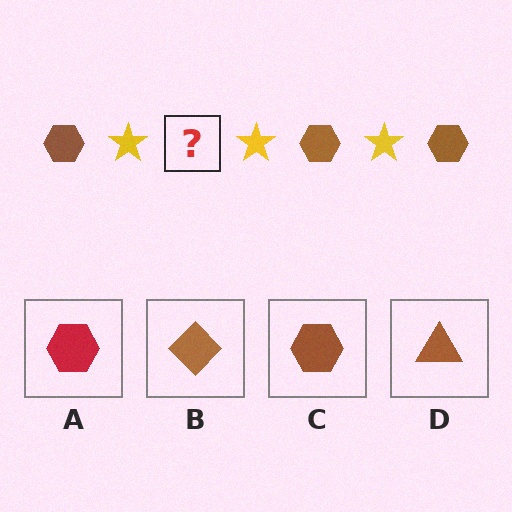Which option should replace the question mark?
Option C.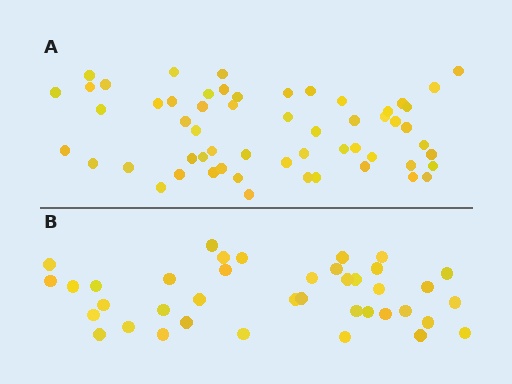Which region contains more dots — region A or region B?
Region A (the top region) has more dots.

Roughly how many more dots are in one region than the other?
Region A has approximately 20 more dots than region B.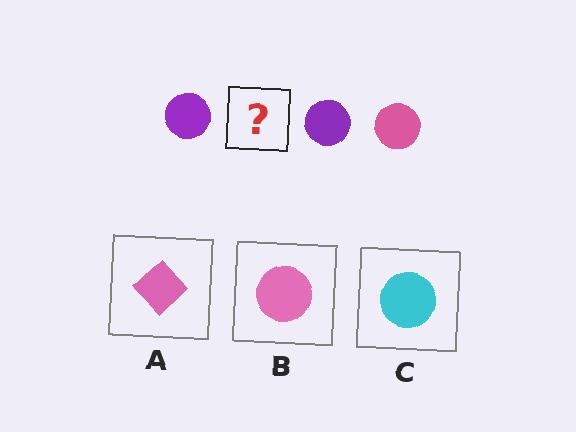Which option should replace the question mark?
Option B.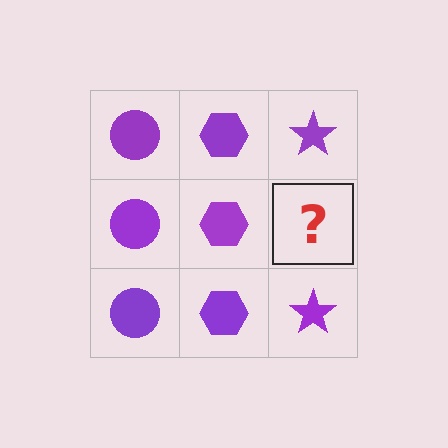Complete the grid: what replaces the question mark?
The question mark should be replaced with a purple star.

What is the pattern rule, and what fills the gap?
The rule is that each column has a consistent shape. The gap should be filled with a purple star.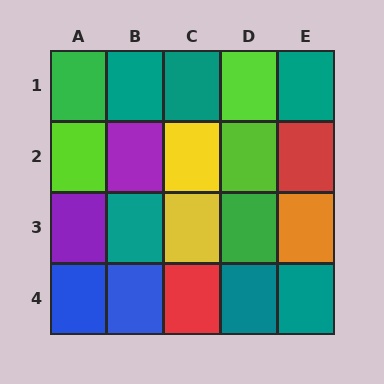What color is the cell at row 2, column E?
Red.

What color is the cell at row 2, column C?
Yellow.